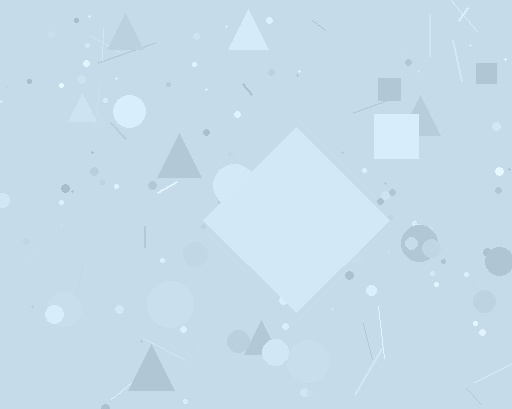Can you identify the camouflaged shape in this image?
The camouflaged shape is a diamond.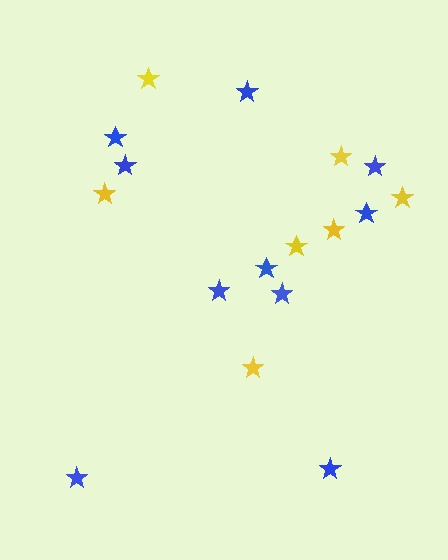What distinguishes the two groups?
There are 2 groups: one group of blue stars (10) and one group of yellow stars (7).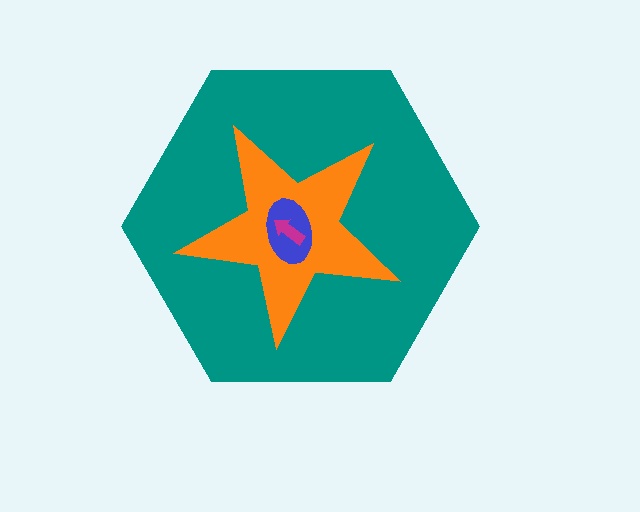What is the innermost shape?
The magenta arrow.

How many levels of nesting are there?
4.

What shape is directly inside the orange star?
The blue ellipse.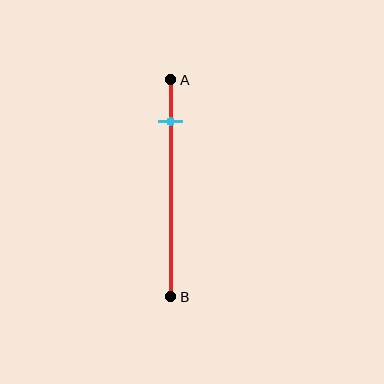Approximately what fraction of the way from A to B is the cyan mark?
The cyan mark is approximately 20% of the way from A to B.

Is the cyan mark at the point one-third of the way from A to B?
No, the mark is at about 20% from A, not at the 33% one-third point.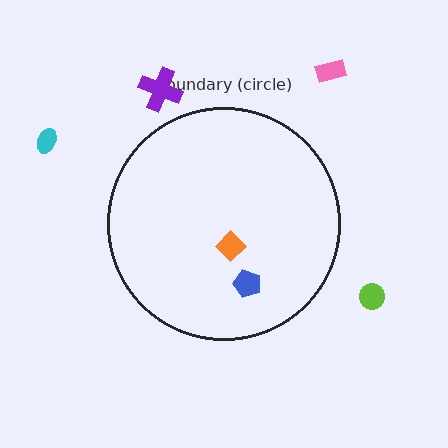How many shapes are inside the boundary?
2 inside, 4 outside.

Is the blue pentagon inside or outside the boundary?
Inside.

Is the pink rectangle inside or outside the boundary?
Outside.